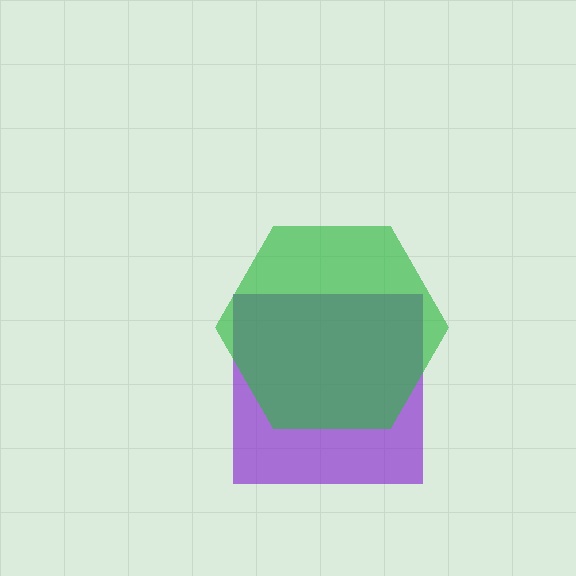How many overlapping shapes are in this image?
There are 2 overlapping shapes in the image.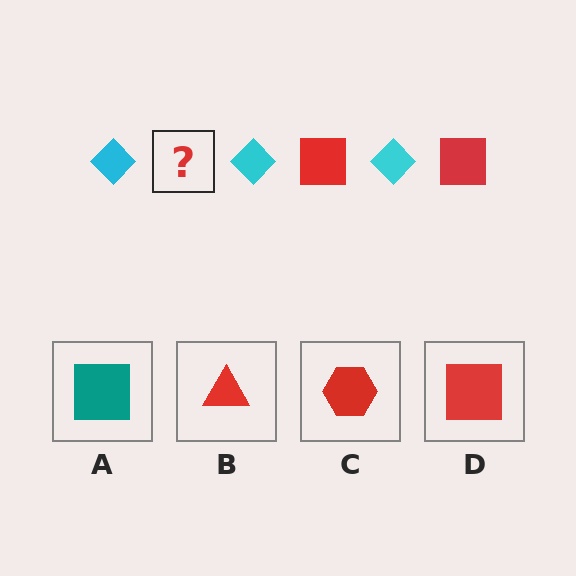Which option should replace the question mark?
Option D.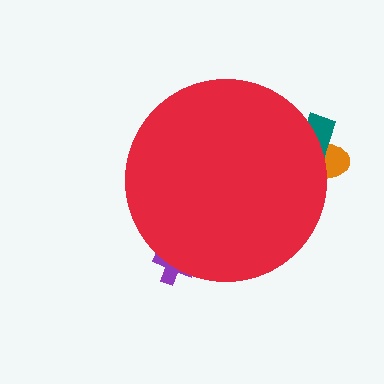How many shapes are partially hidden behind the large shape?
3 shapes are partially hidden.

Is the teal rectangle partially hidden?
Yes, the teal rectangle is partially hidden behind the red circle.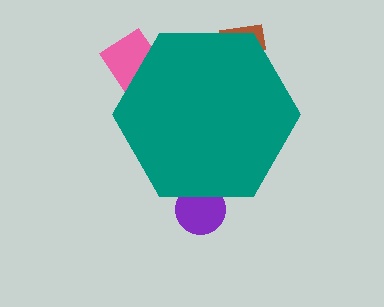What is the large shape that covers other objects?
A teal hexagon.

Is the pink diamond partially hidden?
Yes, the pink diamond is partially hidden behind the teal hexagon.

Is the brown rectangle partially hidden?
Yes, the brown rectangle is partially hidden behind the teal hexagon.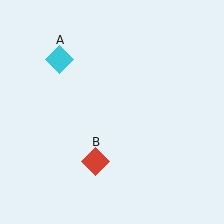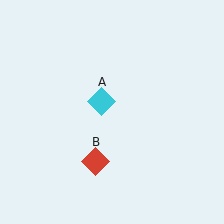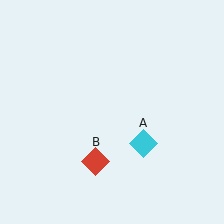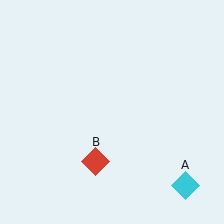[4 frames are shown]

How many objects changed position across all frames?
1 object changed position: cyan diamond (object A).